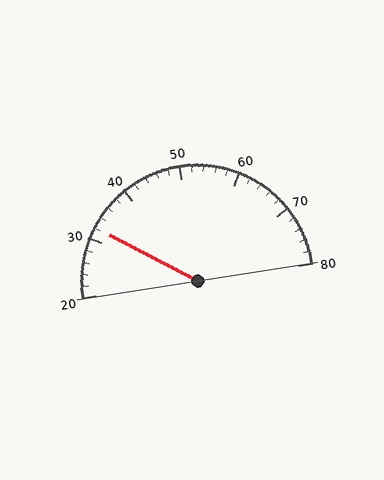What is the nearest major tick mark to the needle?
The nearest major tick mark is 30.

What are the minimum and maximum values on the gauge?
The gauge ranges from 20 to 80.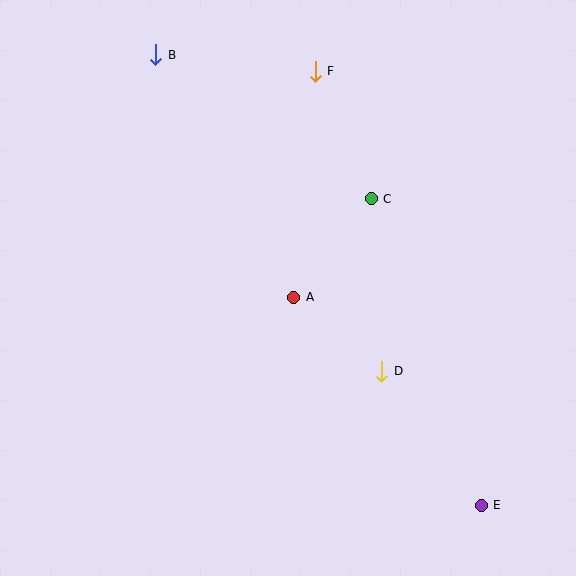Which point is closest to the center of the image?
Point A at (294, 297) is closest to the center.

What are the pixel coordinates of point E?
Point E is at (481, 505).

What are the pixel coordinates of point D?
Point D is at (382, 371).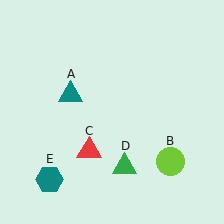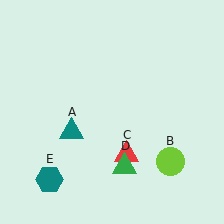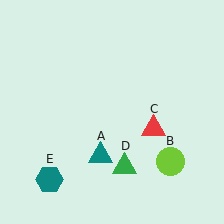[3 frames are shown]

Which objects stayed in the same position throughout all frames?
Lime circle (object B) and green triangle (object D) and teal hexagon (object E) remained stationary.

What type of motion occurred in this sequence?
The teal triangle (object A), red triangle (object C) rotated counterclockwise around the center of the scene.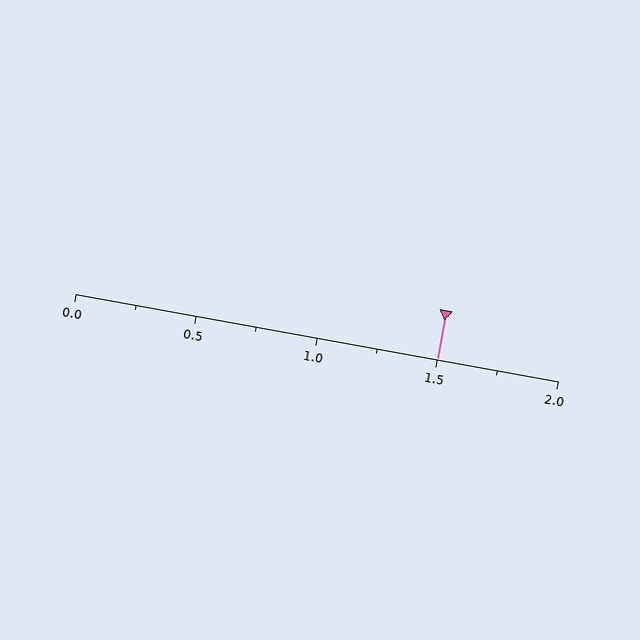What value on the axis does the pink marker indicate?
The marker indicates approximately 1.5.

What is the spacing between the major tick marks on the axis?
The major ticks are spaced 0.5 apart.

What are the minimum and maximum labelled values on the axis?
The axis runs from 0.0 to 2.0.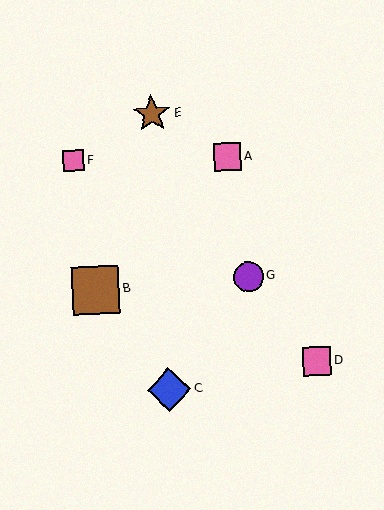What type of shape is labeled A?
Shape A is a pink square.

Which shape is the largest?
The brown square (labeled B) is the largest.